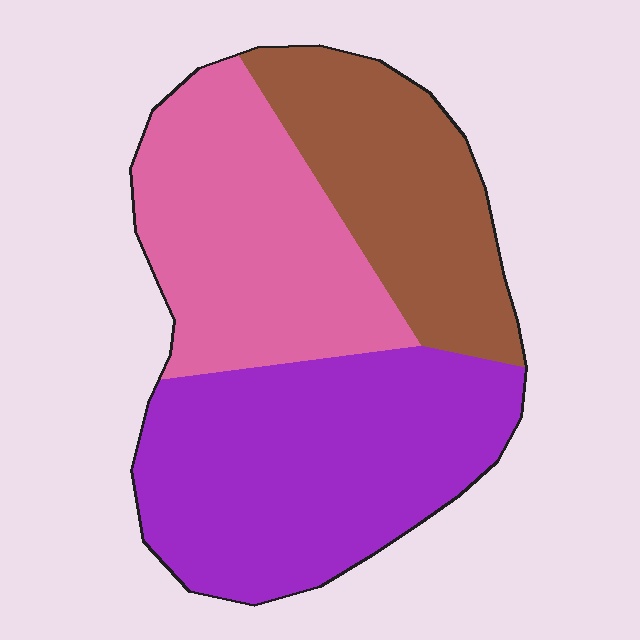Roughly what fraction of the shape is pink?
Pink covers about 30% of the shape.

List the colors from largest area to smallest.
From largest to smallest: purple, pink, brown.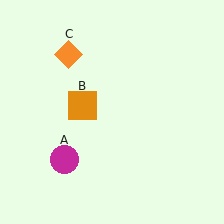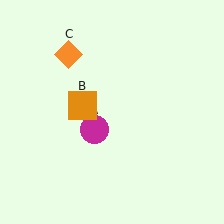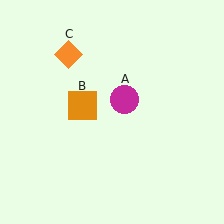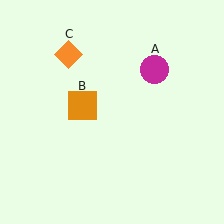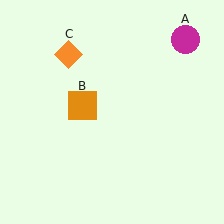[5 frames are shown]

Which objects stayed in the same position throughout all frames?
Orange square (object B) and orange diamond (object C) remained stationary.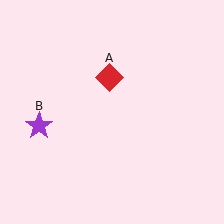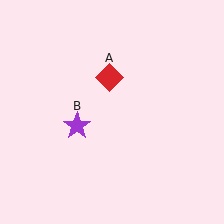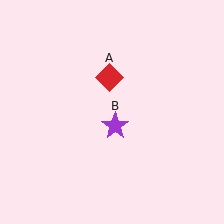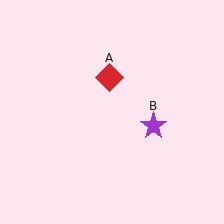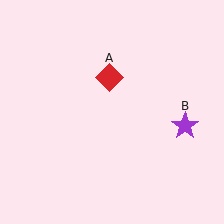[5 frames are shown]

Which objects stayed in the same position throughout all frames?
Red diamond (object A) remained stationary.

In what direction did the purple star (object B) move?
The purple star (object B) moved right.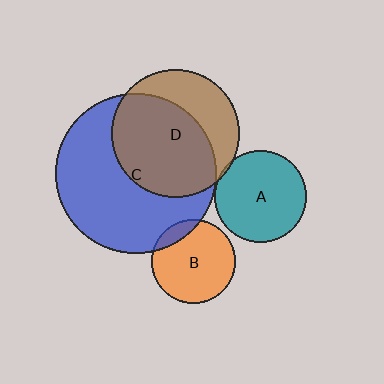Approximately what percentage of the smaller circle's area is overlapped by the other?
Approximately 65%.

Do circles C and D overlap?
Yes.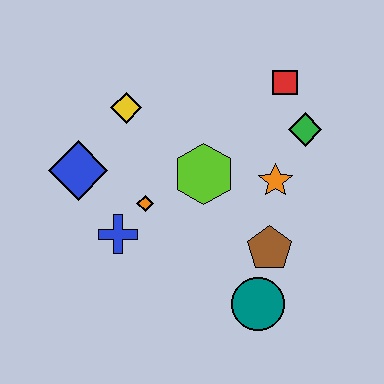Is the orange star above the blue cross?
Yes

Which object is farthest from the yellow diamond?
The teal circle is farthest from the yellow diamond.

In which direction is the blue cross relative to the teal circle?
The blue cross is to the left of the teal circle.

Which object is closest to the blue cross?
The orange diamond is closest to the blue cross.